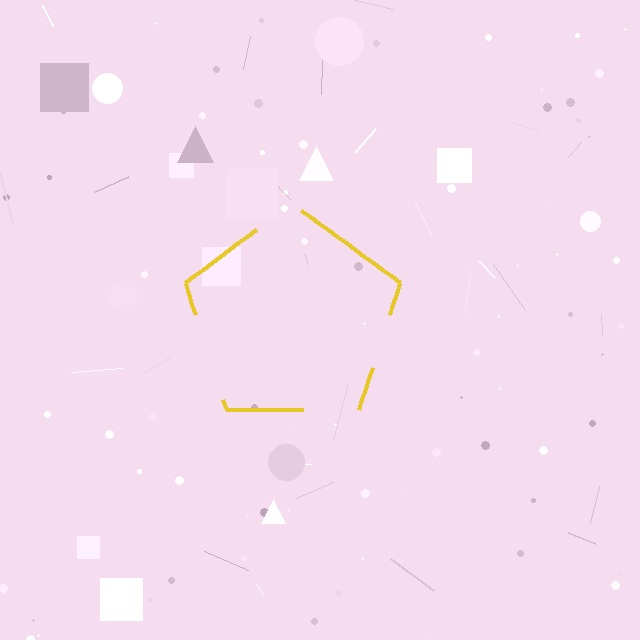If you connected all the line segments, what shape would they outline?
They would outline a pentagon.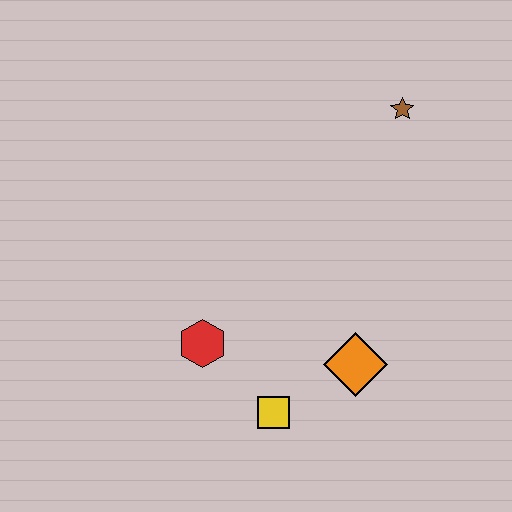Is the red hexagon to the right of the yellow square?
No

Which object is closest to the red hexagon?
The yellow square is closest to the red hexagon.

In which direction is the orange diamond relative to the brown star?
The orange diamond is below the brown star.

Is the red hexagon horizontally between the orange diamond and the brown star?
No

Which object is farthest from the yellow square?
The brown star is farthest from the yellow square.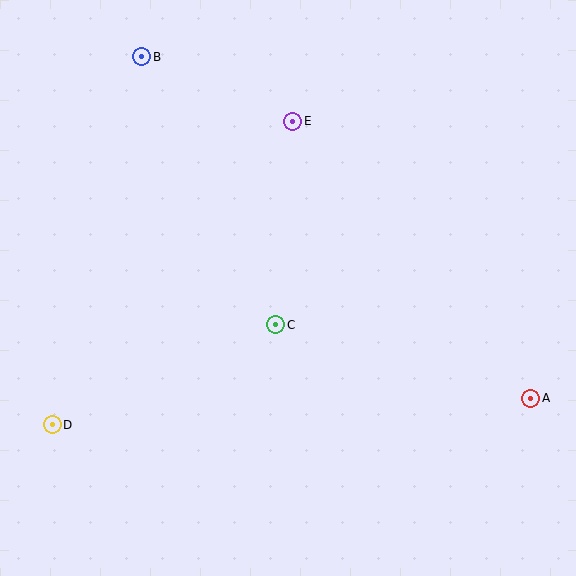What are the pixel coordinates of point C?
Point C is at (276, 325).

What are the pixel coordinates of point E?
Point E is at (293, 121).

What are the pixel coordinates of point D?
Point D is at (52, 425).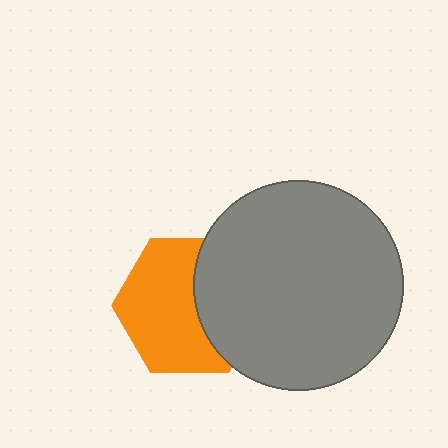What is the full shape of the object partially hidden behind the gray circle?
The partially hidden object is an orange hexagon.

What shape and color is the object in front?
The object in front is a gray circle.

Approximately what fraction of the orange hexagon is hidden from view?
Roughly 38% of the orange hexagon is hidden behind the gray circle.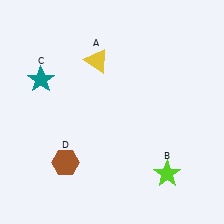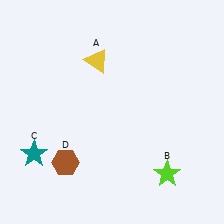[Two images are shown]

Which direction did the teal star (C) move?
The teal star (C) moved down.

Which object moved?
The teal star (C) moved down.